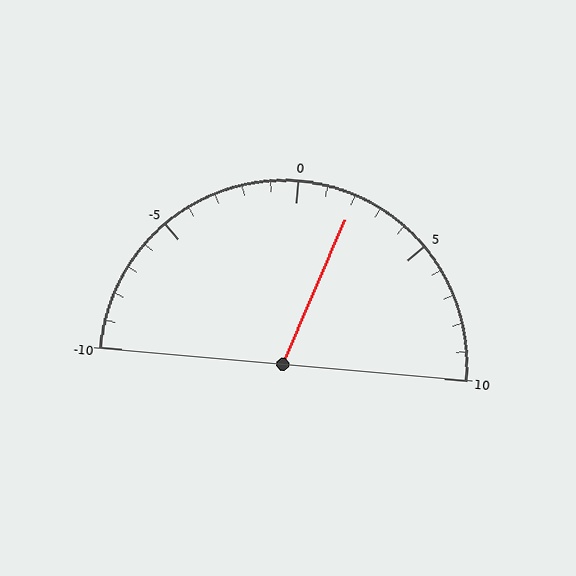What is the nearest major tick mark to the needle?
The nearest major tick mark is 0.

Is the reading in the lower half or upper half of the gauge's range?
The reading is in the upper half of the range (-10 to 10).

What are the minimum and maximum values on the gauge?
The gauge ranges from -10 to 10.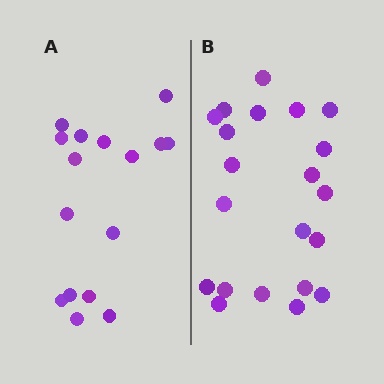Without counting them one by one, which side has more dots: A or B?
Region B (the right region) has more dots.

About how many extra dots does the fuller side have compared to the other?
Region B has about 5 more dots than region A.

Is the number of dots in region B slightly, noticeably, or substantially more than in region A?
Region B has noticeably more, but not dramatically so. The ratio is roughly 1.3 to 1.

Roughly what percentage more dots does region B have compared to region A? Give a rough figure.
About 30% more.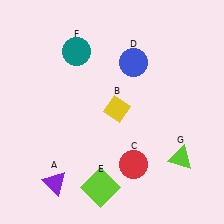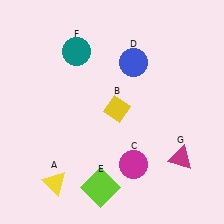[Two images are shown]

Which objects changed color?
A changed from purple to yellow. C changed from red to magenta. G changed from lime to magenta.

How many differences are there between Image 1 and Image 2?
There are 3 differences between the two images.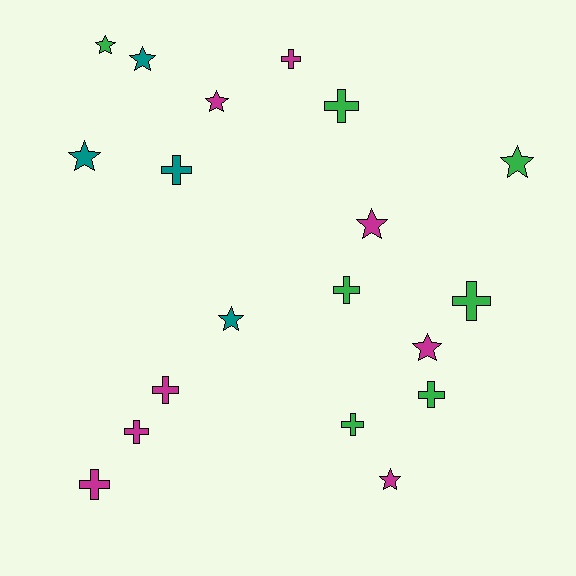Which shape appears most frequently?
Cross, with 10 objects.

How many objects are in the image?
There are 19 objects.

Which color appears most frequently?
Magenta, with 8 objects.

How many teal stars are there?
There are 3 teal stars.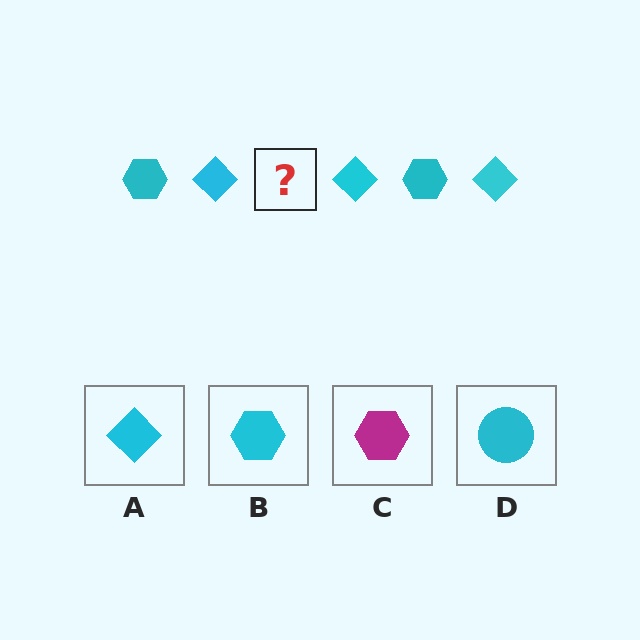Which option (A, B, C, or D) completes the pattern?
B.